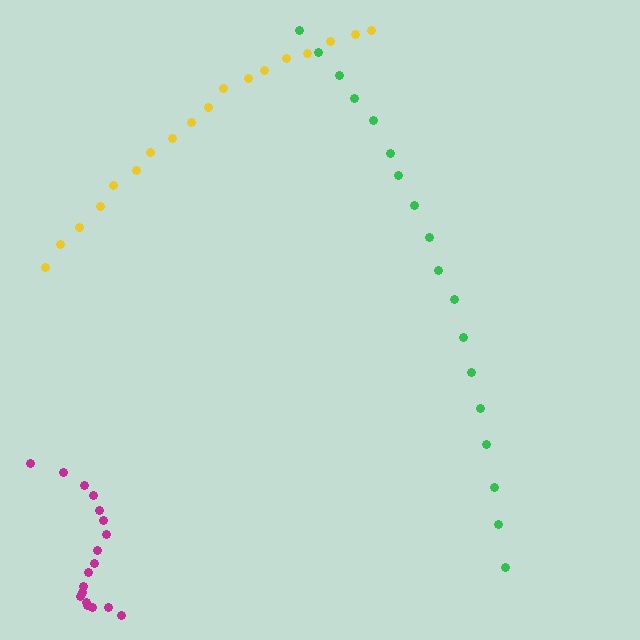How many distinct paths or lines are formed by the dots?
There are 3 distinct paths.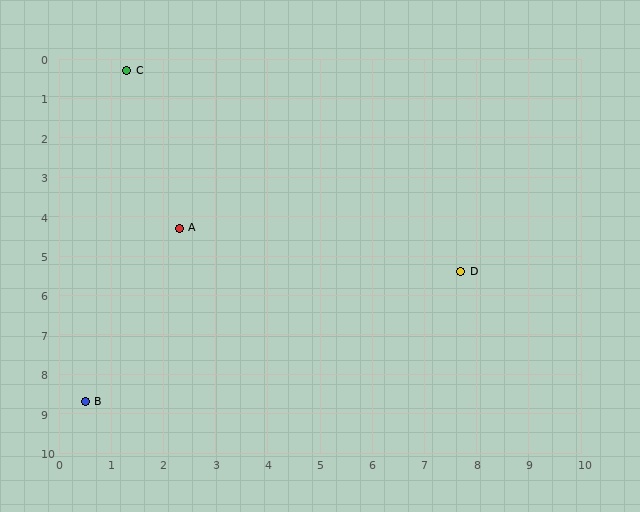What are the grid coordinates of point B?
Point B is at approximately (0.5, 8.7).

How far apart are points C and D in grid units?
Points C and D are about 8.2 grid units apart.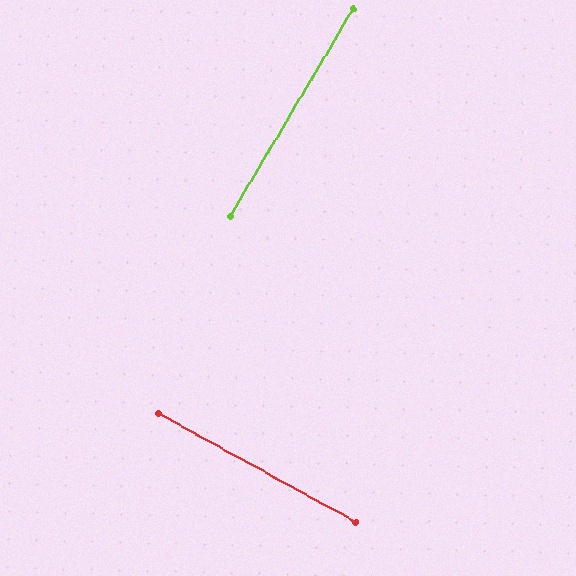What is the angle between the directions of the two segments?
Approximately 88 degrees.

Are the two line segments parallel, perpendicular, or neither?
Perpendicular — they meet at approximately 88°.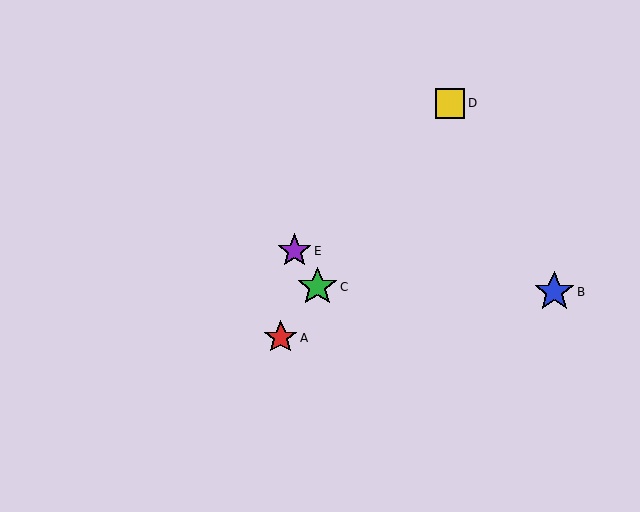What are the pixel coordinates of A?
Object A is at (281, 338).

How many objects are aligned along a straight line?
3 objects (A, C, D) are aligned along a straight line.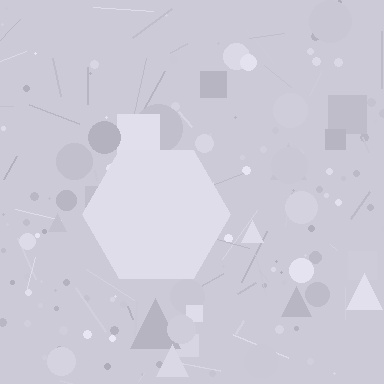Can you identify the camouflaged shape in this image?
The camouflaged shape is a hexagon.